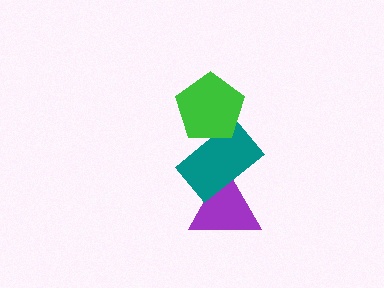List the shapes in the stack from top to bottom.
From top to bottom: the green pentagon, the teal rectangle, the purple triangle.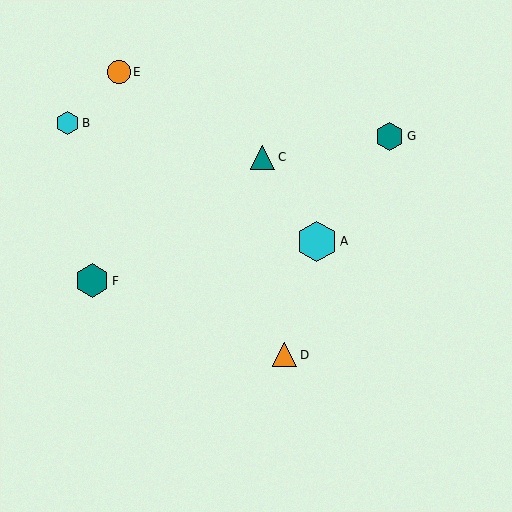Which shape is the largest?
The cyan hexagon (labeled A) is the largest.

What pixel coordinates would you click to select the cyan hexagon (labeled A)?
Click at (317, 241) to select the cyan hexagon A.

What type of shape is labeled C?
Shape C is a teal triangle.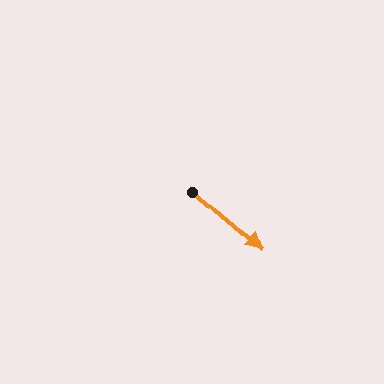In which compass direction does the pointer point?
Southeast.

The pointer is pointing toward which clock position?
Roughly 4 o'clock.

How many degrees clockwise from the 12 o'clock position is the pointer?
Approximately 130 degrees.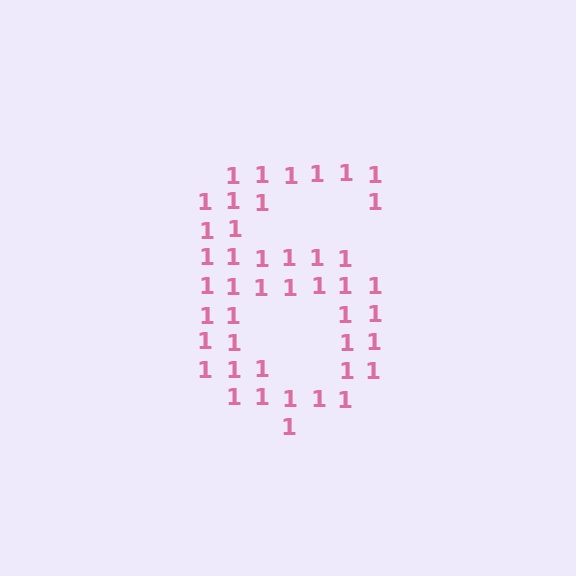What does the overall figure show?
The overall figure shows the digit 6.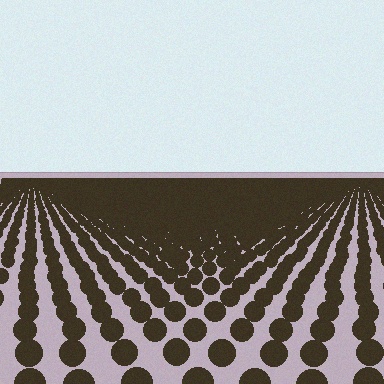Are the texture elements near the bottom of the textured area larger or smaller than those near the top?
Larger. Near the bottom, elements are closer to the viewer and appear at a bigger on-screen size.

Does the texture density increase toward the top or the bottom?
Density increases toward the top.